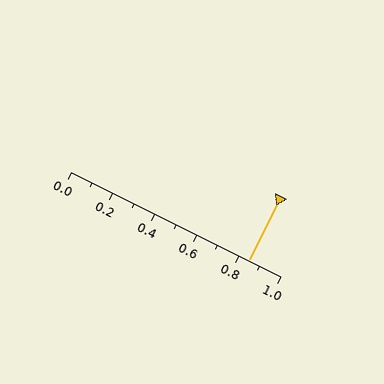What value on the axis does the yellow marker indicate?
The marker indicates approximately 0.85.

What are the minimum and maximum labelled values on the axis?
The axis runs from 0.0 to 1.0.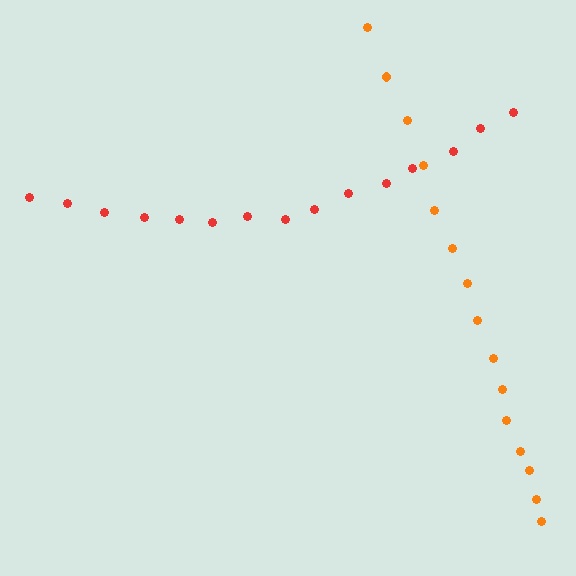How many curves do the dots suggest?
There are 2 distinct paths.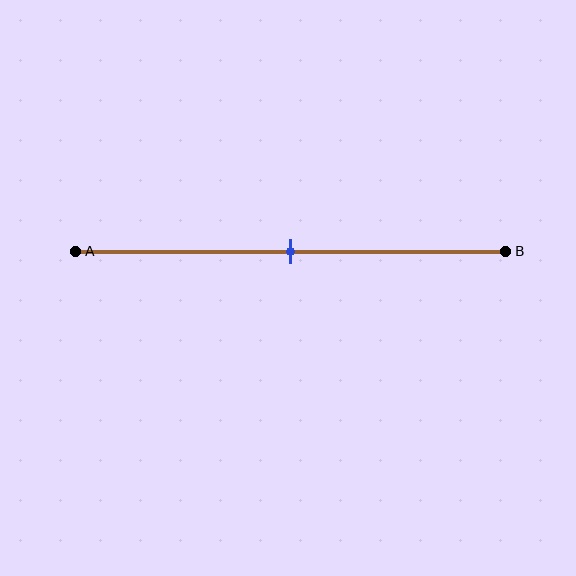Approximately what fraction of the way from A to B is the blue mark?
The blue mark is approximately 50% of the way from A to B.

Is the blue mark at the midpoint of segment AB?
Yes, the mark is approximately at the midpoint.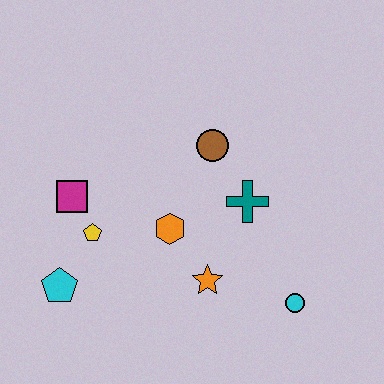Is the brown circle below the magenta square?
No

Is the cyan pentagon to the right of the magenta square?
No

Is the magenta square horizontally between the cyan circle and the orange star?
No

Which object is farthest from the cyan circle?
The magenta square is farthest from the cyan circle.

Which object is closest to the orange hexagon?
The orange star is closest to the orange hexagon.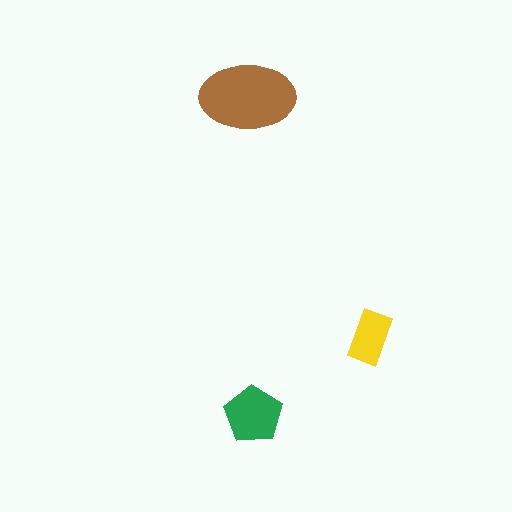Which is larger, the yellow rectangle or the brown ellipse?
The brown ellipse.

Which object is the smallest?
The yellow rectangle.